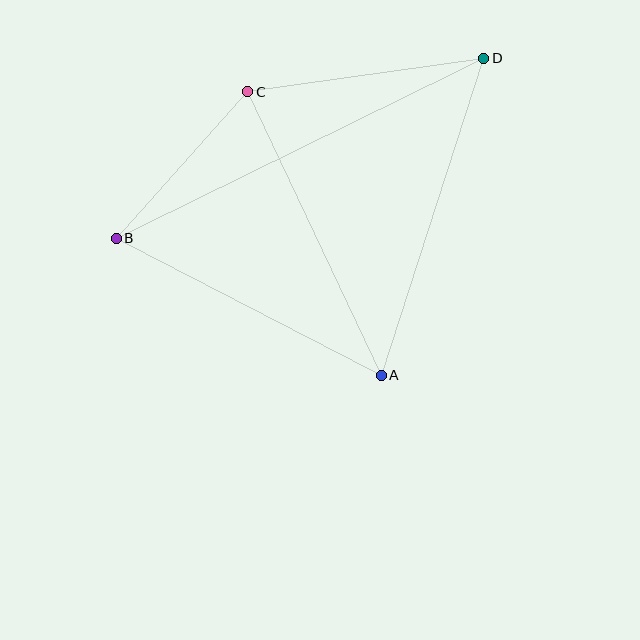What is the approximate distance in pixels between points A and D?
The distance between A and D is approximately 333 pixels.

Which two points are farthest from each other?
Points B and D are farthest from each other.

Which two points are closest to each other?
Points B and C are closest to each other.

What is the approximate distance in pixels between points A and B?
The distance between A and B is approximately 298 pixels.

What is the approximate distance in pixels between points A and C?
The distance between A and C is approximately 314 pixels.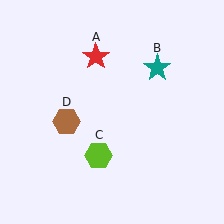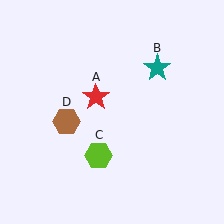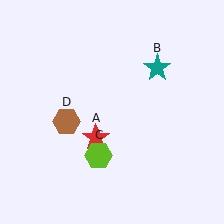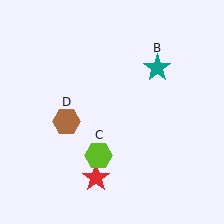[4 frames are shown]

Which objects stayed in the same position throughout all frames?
Teal star (object B) and lime hexagon (object C) and brown hexagon (object D) remained stationary.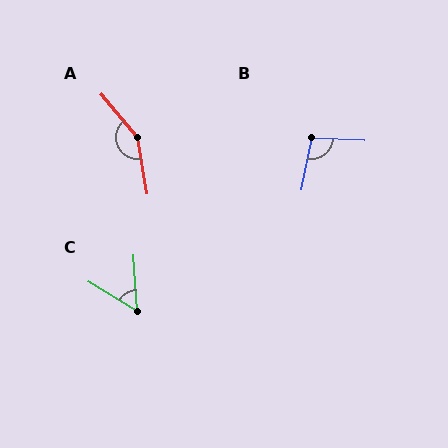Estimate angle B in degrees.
Approximately 98 degrees.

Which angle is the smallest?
C, at approximately 56 degrees.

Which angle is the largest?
A, at approximately 150 degrees.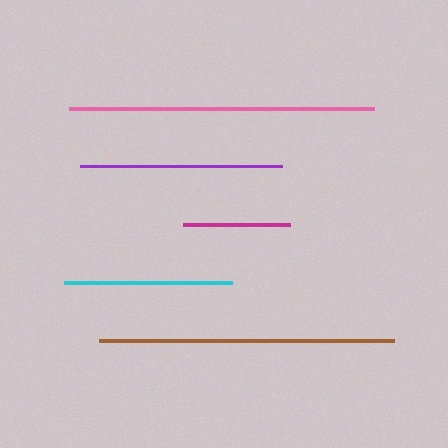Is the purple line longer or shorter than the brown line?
The brown line is longer than the purple line.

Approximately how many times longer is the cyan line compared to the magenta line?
The cyan line is approximately 1.6 times the length of the magenta line.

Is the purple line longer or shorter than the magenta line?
The purple line is longer than the magenta line.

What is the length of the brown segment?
The brown segment is approximately 295 pixels long.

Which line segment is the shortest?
The magenta line is the shortest at approximately 106 pixels.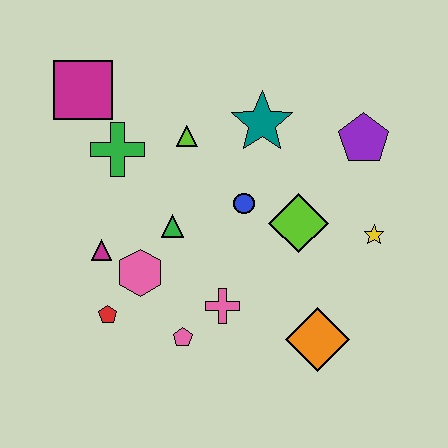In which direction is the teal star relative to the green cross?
The teal star is to the right of the green cross.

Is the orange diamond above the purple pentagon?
No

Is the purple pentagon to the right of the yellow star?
No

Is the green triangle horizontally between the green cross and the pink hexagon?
No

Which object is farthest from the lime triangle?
The orange diamond is farthest from the lime triangle.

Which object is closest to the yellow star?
The lime diamond is closest to the yellow star.